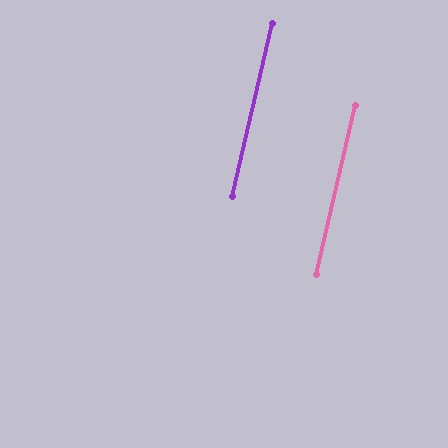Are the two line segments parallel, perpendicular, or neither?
Parallel — their directions differ by only 0.2°.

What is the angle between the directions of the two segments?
Approximately 0 degrees.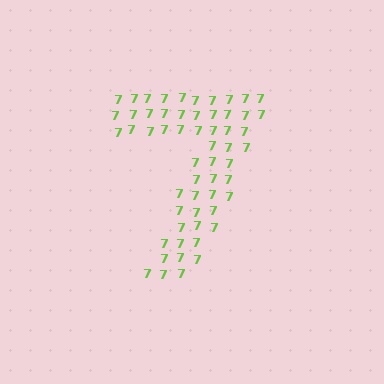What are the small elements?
The small elements are digit 7's.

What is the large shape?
The large shape is the digit 7.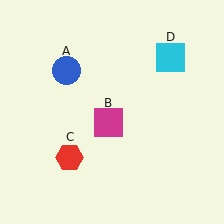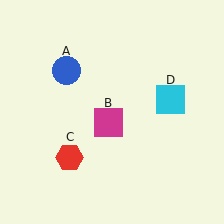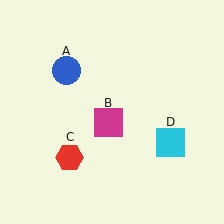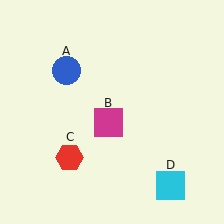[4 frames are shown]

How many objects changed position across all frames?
1 object changed position: cyan square (object D).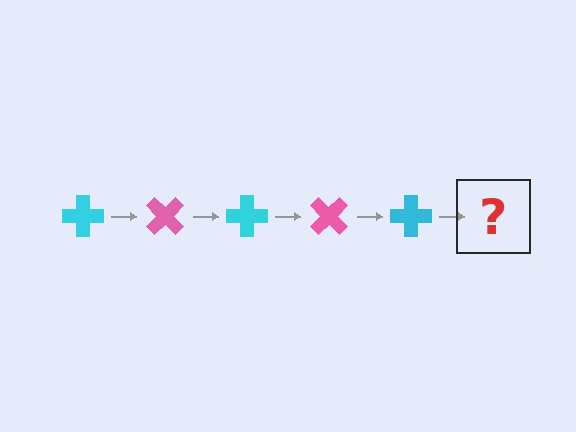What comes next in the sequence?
The next element should be a pink cross, rotated 225 degrees from the start.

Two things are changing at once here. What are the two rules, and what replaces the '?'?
The two rules are that it rotates 45 degrees each step and the color cycles through cyan and pink. The '?' should be a pink cross, rotated 225 degrees from the start.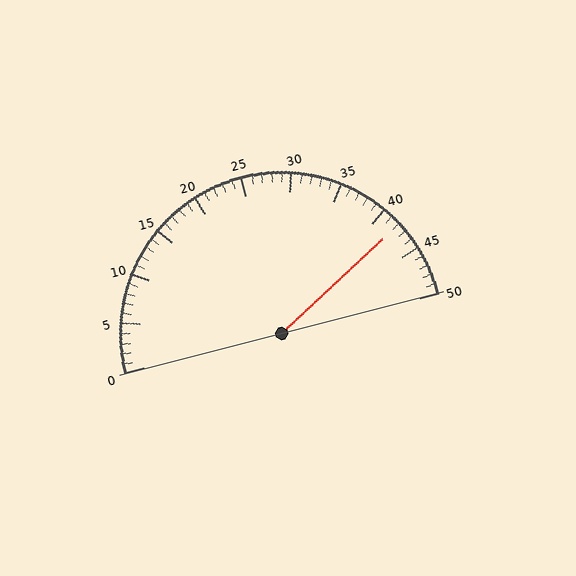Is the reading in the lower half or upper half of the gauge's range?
The reading is in the upper half of the range (0 to 50).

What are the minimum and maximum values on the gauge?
The gauge ranges from 0 to 50.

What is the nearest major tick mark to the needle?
The nearest major tick mark is 40.